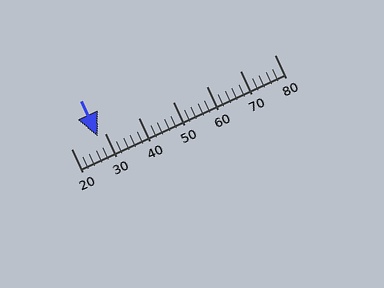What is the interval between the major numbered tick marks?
The major tick marks are spaced 10 units apart.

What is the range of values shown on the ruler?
The ruler shows values from 20 to 80.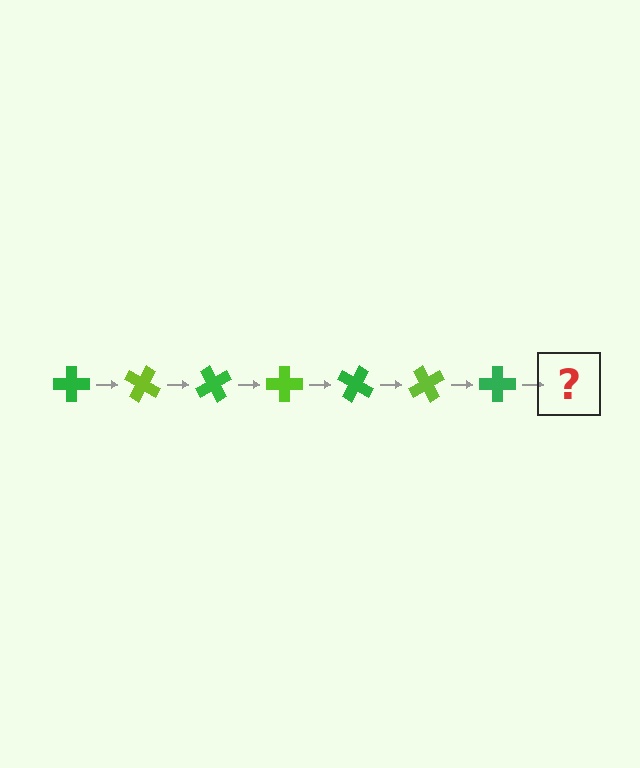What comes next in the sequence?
The next element should be a lime cross, rotated 210 degrees from the start.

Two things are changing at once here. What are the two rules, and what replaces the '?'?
The two rules are that it rotates 30 degrees each step and the color cycles through green and lime. The '?' should be a lime cross, rotated 210 degrees from the start.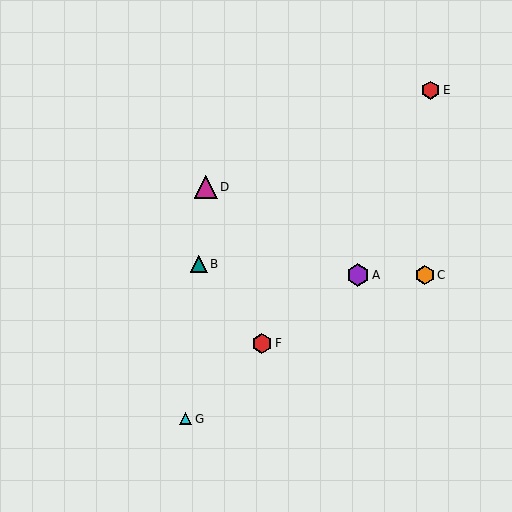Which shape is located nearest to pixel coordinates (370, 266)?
The purple hexagon (labeled A) at (358, 275) is nearest to that location.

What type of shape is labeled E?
Shape E is a red hexagon.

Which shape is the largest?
The magenta triangle (labeled D) is the largest.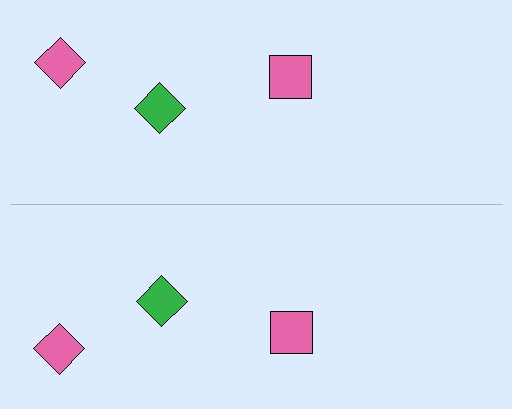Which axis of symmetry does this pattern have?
The pattern has a horizontal axis of symmetry running through the center of the image.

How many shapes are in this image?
There are 6 shapes in this image.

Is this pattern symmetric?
Yes, this pattern has bilateral (reflection) symmetry.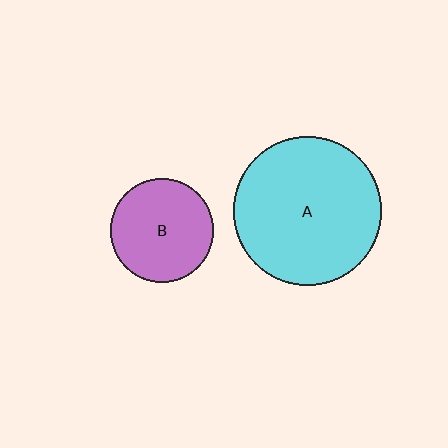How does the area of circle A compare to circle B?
Approximately 2.1 times.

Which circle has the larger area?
Circle A (cyan).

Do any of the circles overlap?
No, none of the circles overlap.